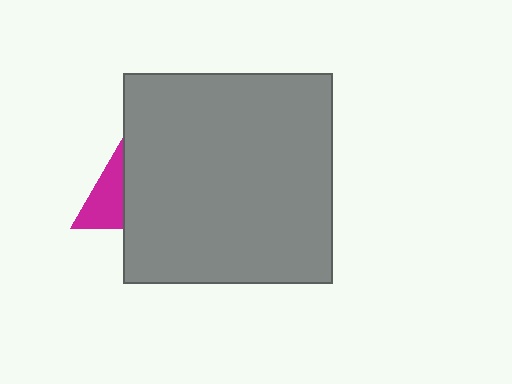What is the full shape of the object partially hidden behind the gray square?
The partially hidden object is a magenta triangle.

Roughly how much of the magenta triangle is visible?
A small part of it is visible (roughly 32%).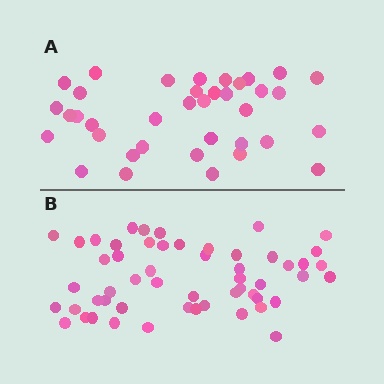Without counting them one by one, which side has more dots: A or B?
Region B (the bottom region) has more dots.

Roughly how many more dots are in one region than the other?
Region B has approximately 15 more dots than region A.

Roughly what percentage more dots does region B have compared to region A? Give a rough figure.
About 45% more.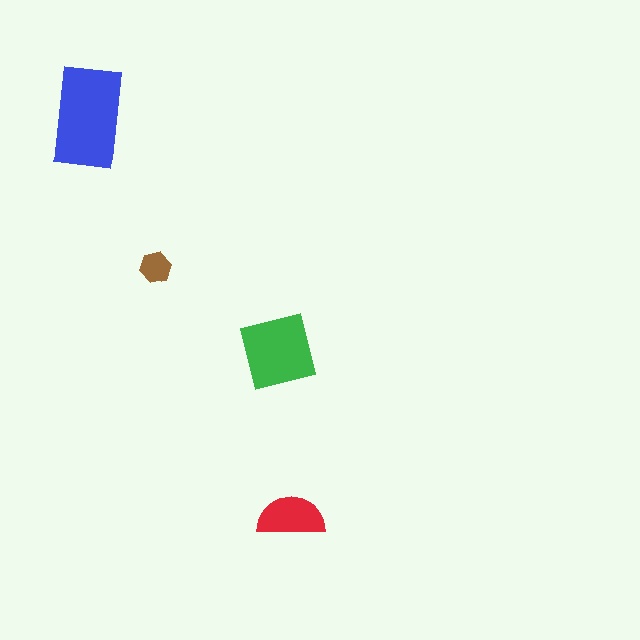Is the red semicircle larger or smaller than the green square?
Smaller.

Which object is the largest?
The blue rectangle.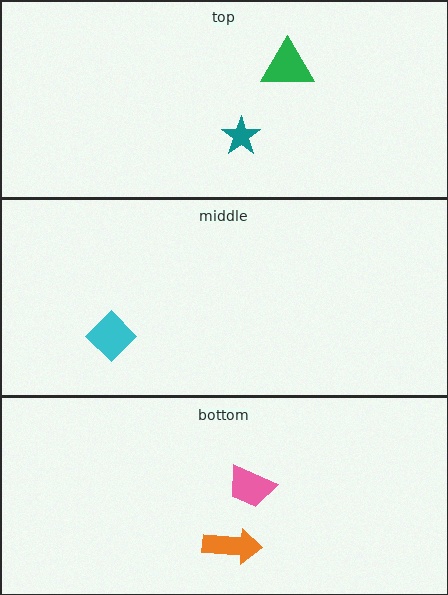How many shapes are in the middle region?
1.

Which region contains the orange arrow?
The bottom region.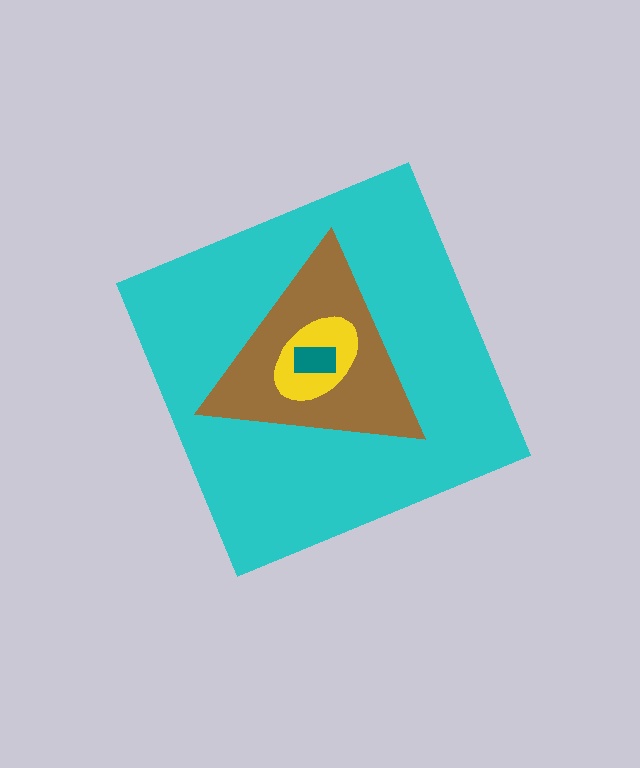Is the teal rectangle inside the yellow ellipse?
Yes.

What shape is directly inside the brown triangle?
The yellow ellipse.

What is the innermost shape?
The teal rectangle.